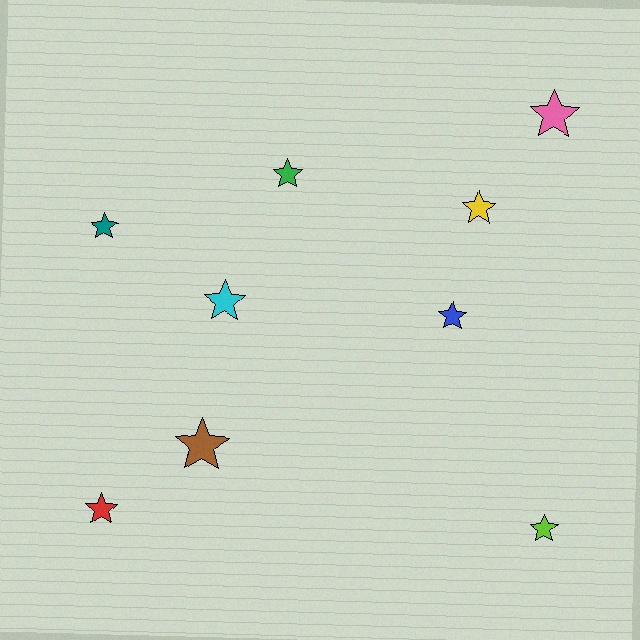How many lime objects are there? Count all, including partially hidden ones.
There is 1 lime object.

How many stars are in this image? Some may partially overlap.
There are 9 stars.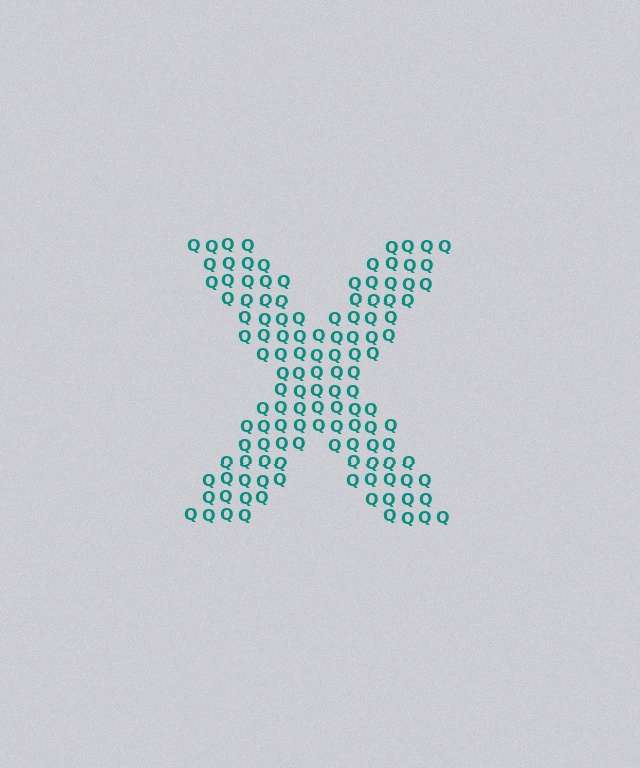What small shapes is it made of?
It is made of small letter Q's.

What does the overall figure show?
The overall figure shows the letter X.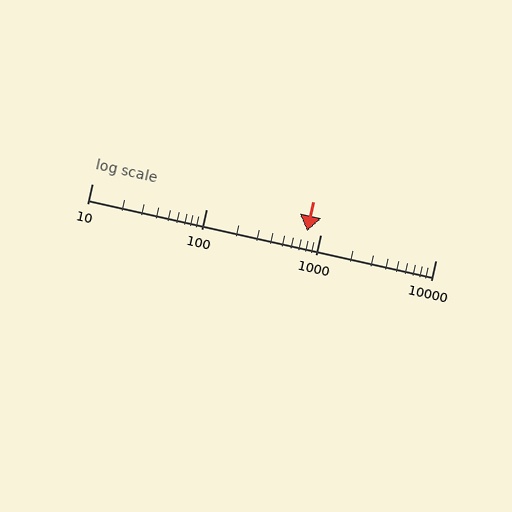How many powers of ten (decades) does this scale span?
The scale spans 3 decades, from 10 to 10000.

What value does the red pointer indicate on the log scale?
The pointer indicates approximately 760.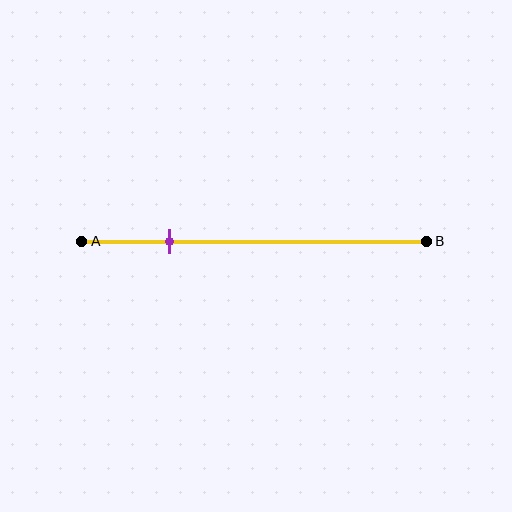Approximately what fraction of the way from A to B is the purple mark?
The purple mark is approximately 25% of the way from A to B.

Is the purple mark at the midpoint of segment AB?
No, the mark is at about 25% from A, not at the 50% midpoint.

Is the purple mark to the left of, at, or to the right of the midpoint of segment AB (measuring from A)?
The purple mark is to the left of the midpoint of segment AB.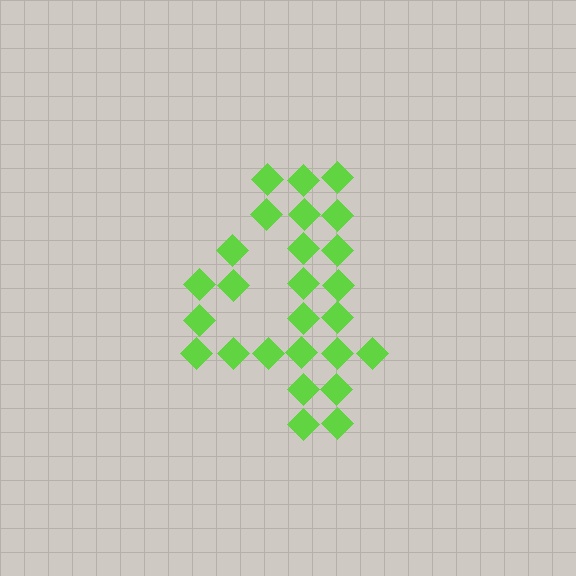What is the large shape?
The large shape is the digit 4.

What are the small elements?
The small elements are diamonds.